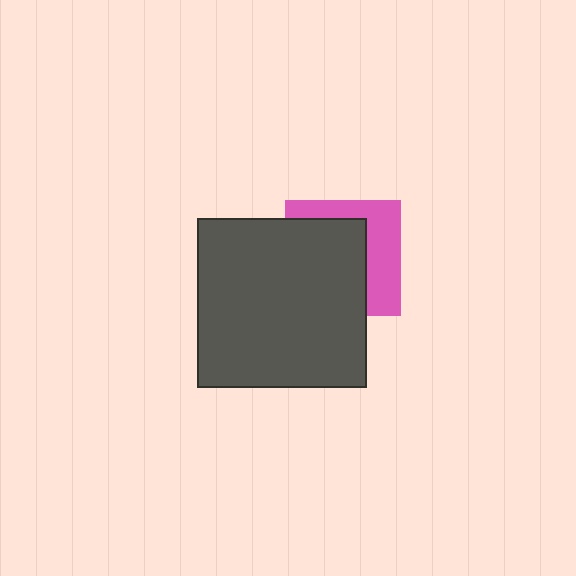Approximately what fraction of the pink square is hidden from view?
Roughly 60% of the pink square is hidden behind the dark gray square.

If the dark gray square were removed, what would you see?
You would see the complete pink square.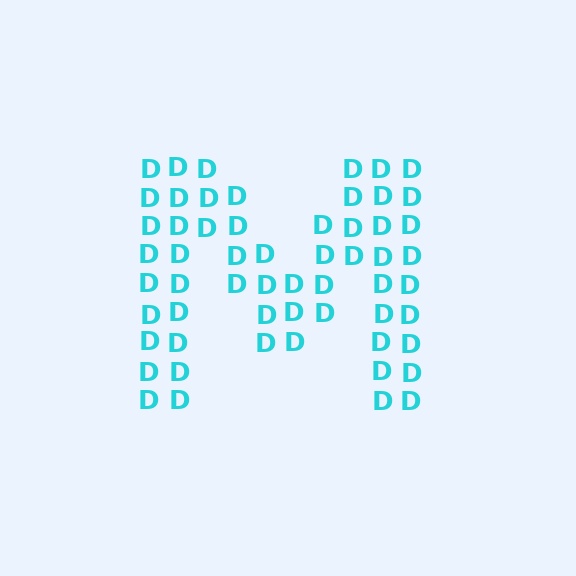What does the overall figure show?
The overall figure shows the letter M.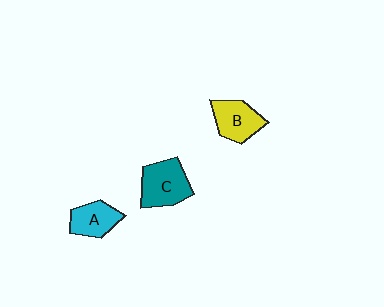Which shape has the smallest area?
Shape A (cyan).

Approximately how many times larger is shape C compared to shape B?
Approximately 1.2 times.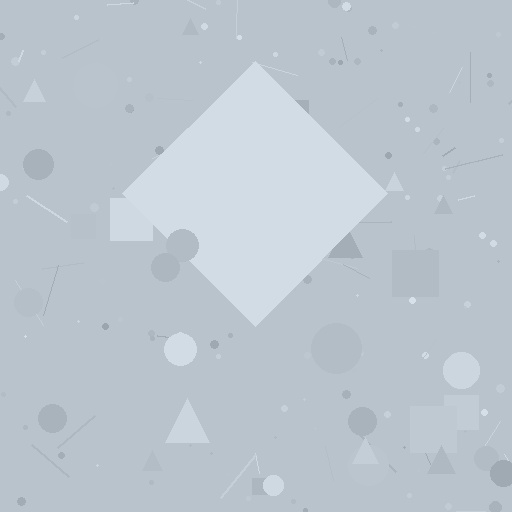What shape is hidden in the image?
A diamond is hidden in the image.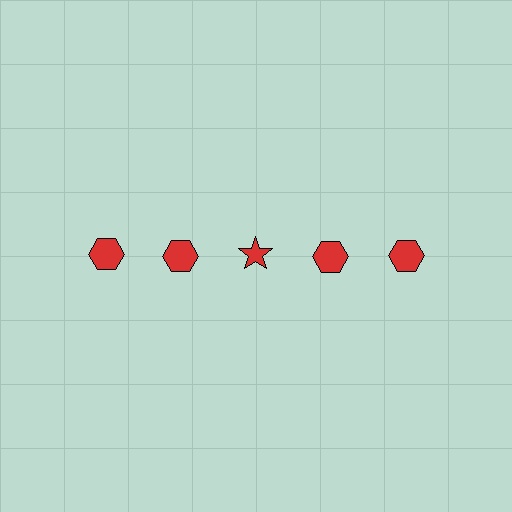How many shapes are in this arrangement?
There are 5 shapes arranged in a grid pattern.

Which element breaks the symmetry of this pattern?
The red star in the top row, center column breaks the symmetry. All other shapes are red hexagons.